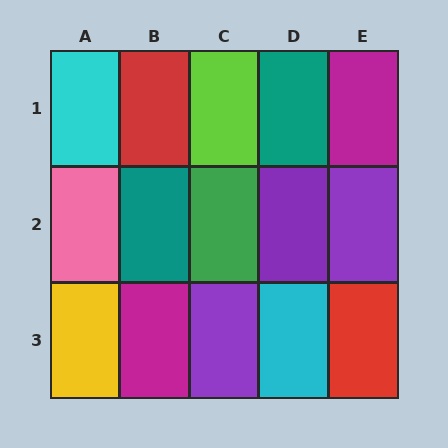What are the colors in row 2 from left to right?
Pink, teal, green, purple, purple.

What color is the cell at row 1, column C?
Lime.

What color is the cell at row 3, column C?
Purple.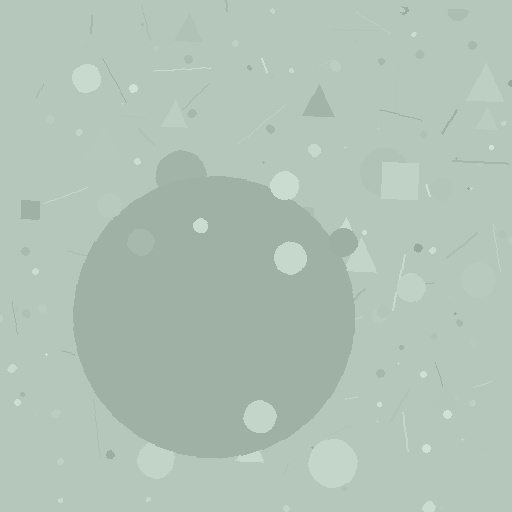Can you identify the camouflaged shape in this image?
The camouflaged shape is a circle.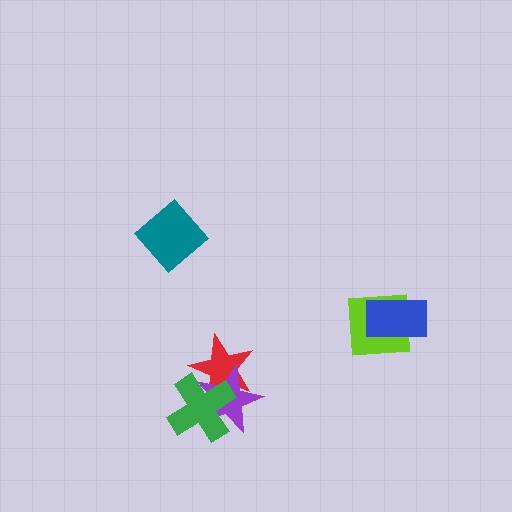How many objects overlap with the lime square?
1 object overlaps with the lime square.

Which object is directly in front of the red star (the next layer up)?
The purple star is directly in front of the red star.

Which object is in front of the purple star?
The green cross is in front of the purple star.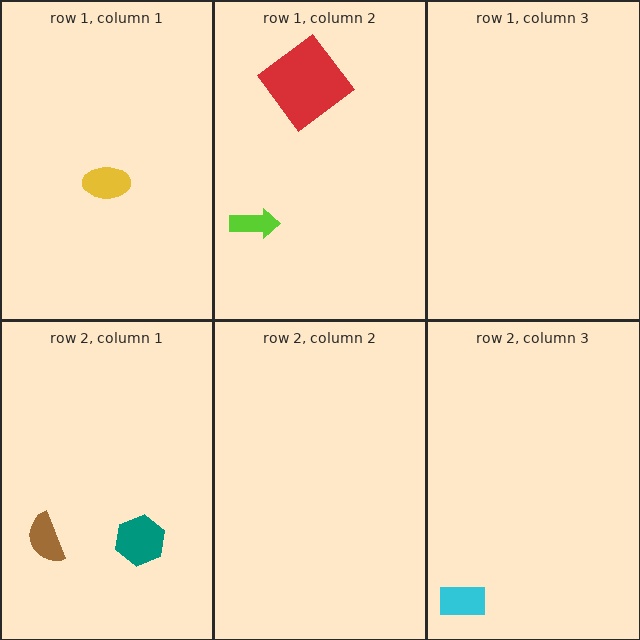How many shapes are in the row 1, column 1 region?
1.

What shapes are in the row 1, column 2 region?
The lime arrow, the red diamond.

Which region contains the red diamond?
The row 1, column 2 region.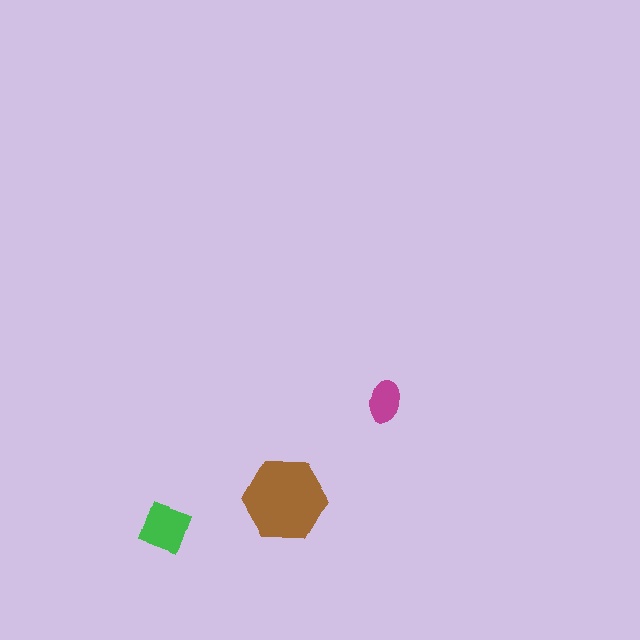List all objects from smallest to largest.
The magenta ellipse, the green diamond, the brown hexagon.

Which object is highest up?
The magenta ellipse is topmost.